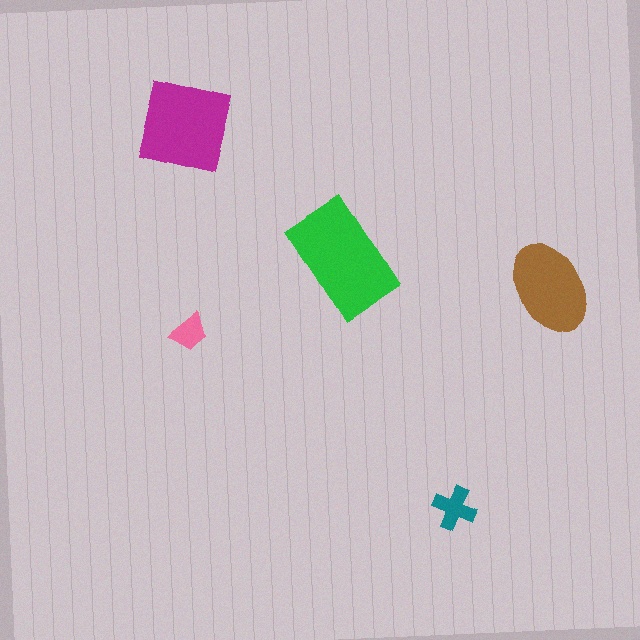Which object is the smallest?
The pink trapezoid.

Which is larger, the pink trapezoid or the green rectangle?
The green rectangle.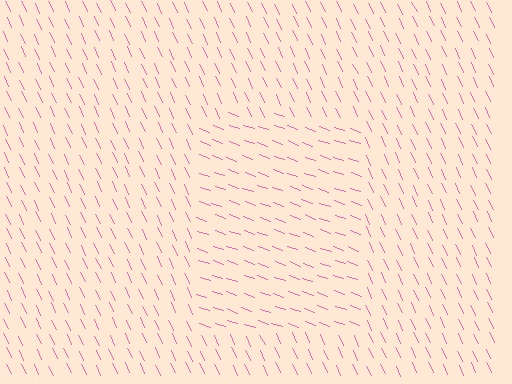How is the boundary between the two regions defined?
The boundary is defined purely by a change in line orientation (approximately 45 degrees difference). All lines are the same color and thickness.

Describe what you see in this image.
The image is filled with small pink line segments. A rectangle region in the image has lines oriented differently from the surrounding lines, creating a visible texture boundary.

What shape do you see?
I see a rectangle.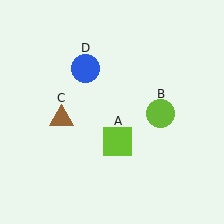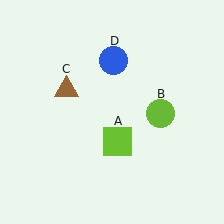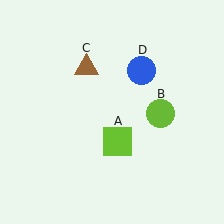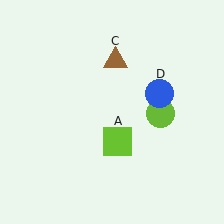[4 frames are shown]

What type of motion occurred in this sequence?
The brown triangle (object C), blue circle (object D) rotated clockwise around the center of the scene.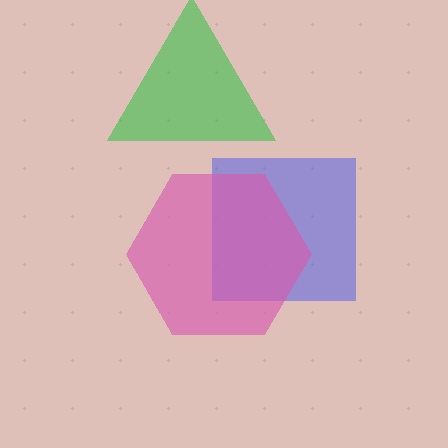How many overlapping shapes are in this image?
There are 3 overlapping shapes in the image.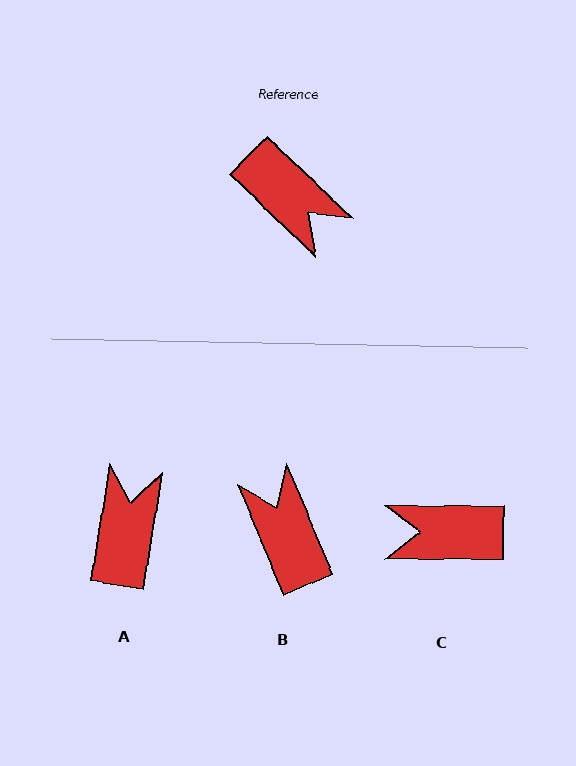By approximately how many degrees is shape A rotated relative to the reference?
Approximately 125 degrees counter-clockwise.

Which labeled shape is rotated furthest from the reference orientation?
B, about 157 degrees away.